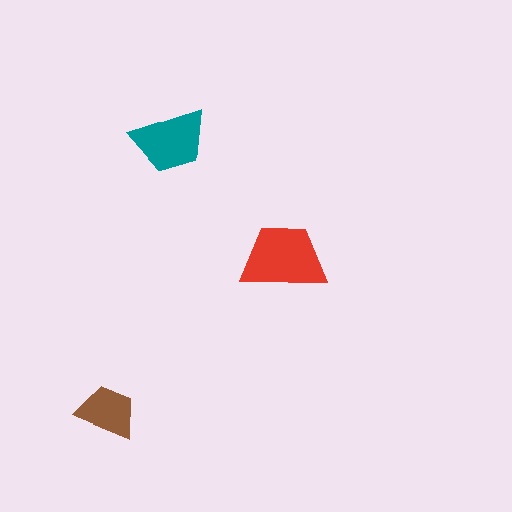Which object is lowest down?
The brown trapezoid is bottommost.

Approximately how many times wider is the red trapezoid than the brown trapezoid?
About 1.5 times wider.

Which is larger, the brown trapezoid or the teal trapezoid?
The teal one.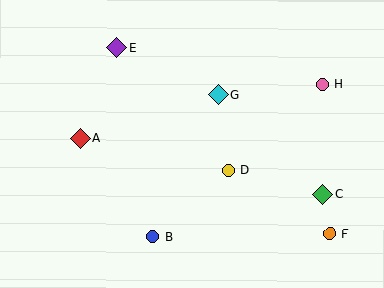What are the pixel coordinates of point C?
Point C is at (322, 194).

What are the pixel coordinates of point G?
Point G is at (218, 95).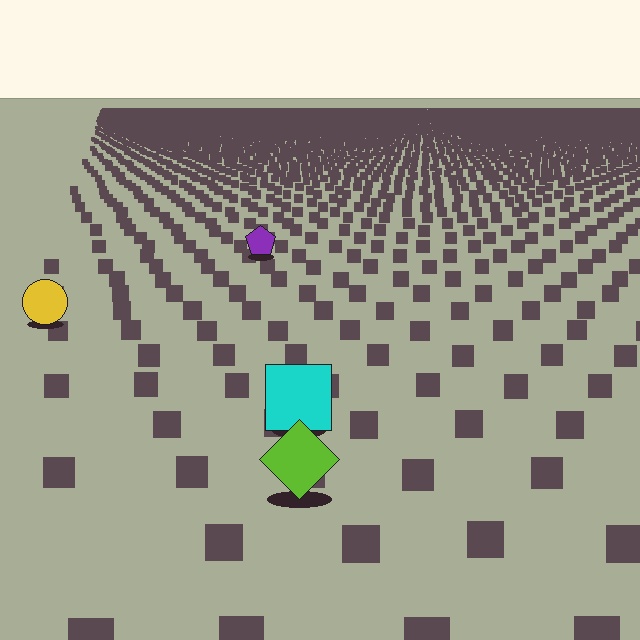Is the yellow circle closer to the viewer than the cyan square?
No. The cyan square is closer — you can tell from the texture gradient: the ground texture is coarser near it.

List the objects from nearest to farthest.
From nearest to farthest: the lime diamond, the cyan square, the yellow circle, the purple pentagon.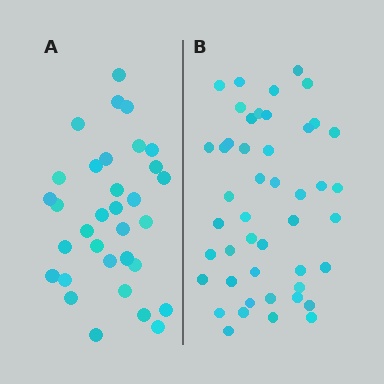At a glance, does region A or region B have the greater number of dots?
Region B (the right region) has more dots.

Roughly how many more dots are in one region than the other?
Region B has approximately 15 more dots than region A.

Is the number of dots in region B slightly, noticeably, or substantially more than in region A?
Region B has noticeably more, but not dramatically so. The ratio is roughly 1.4 to 1.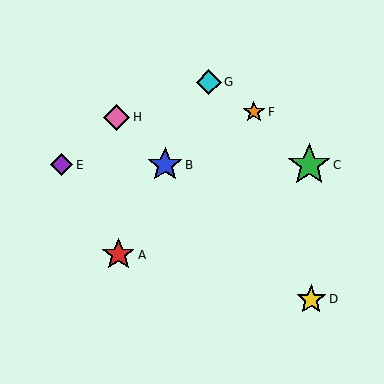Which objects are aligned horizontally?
Objects B, C, E are aligned horizontally.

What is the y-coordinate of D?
Object D is at y≈299.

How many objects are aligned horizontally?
3 objects (B, C, E) are aligned horizontally.